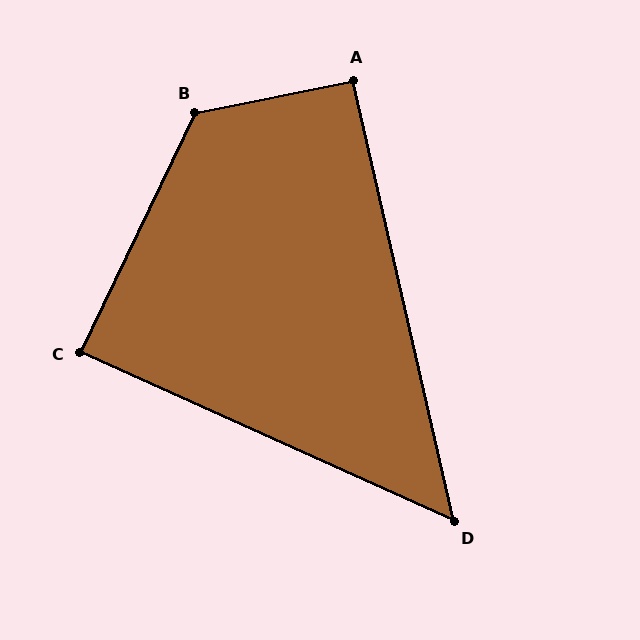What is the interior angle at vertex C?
Approximately 89 degrees (approximately right).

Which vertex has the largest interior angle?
B, at approximately 127 degrees.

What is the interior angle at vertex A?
Approximately 91 degrees (approximately right).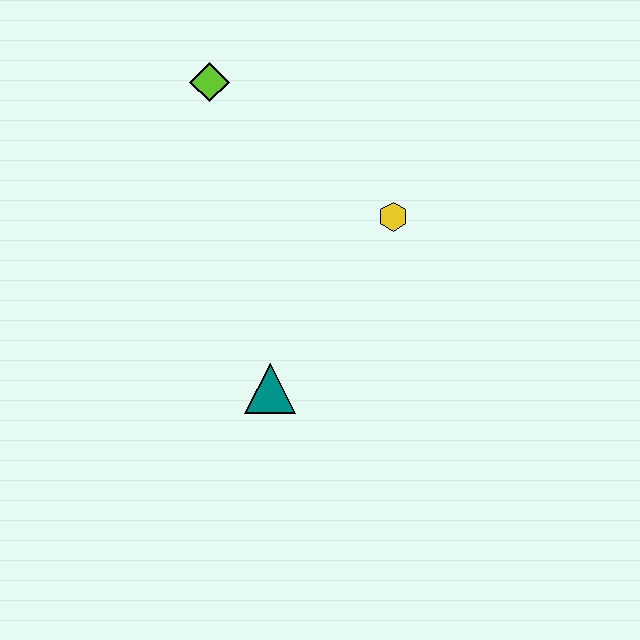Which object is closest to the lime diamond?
The yellow hexagon is closest to the lime diamond.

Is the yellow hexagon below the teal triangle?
No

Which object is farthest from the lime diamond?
The teal triangle is farthest from the lime diamond.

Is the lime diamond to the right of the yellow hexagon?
No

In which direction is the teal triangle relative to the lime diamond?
The teal triangle is below the lime diamond.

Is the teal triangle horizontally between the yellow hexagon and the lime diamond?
Yes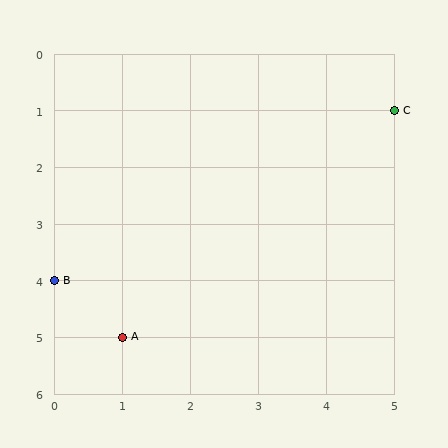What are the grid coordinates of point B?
Point B is at grid coordinates (0, 4).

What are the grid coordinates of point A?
Point A is at grid coordinates (1, 5).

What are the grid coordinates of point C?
Point C is at grid coordinates (5, 1).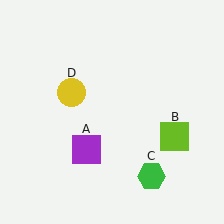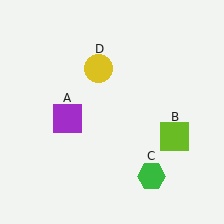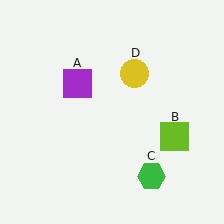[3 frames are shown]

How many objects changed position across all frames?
2 objects changed position: purple square (object A), yellow circle (object D).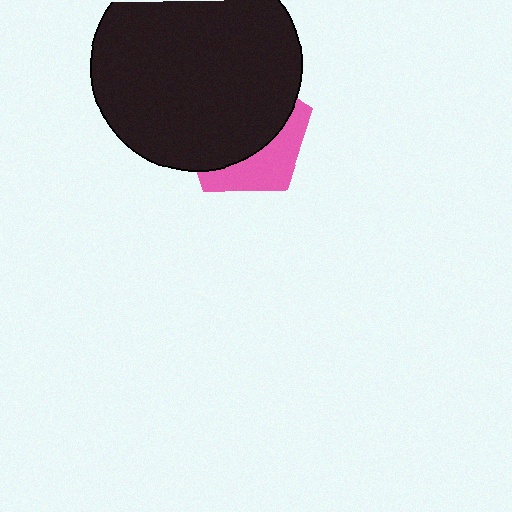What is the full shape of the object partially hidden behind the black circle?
The partially hidden object is a pink pentagon.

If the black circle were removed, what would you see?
You would see the complete pink pentagon.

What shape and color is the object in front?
The object in front is a black circle.